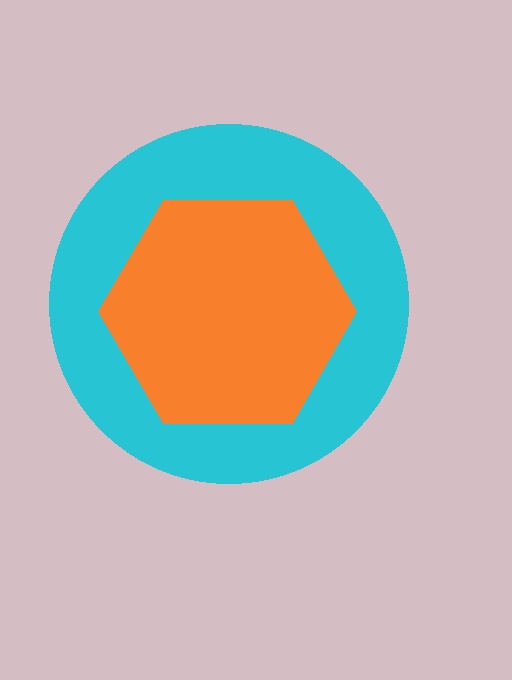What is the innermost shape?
The orange hexagon.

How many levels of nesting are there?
2.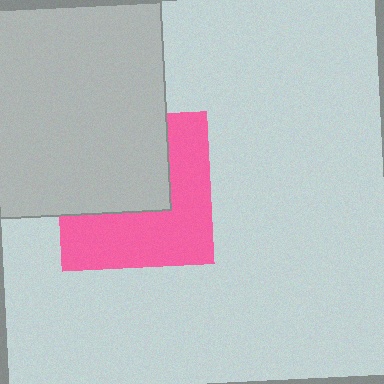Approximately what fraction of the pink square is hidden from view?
Roughly 47% of the pink square is hidden behind the light gray square.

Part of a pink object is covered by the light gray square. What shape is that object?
It is a square.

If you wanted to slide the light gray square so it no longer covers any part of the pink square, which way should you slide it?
Slide it toward the upper-left — that is the most direct way to separate the two shapes.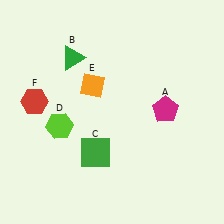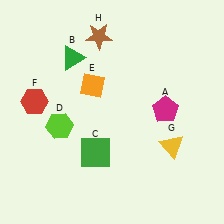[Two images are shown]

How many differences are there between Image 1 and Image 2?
There are 2 differences between the two images.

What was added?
A yellow triangle (G), a brown star (H) were added in Image 2.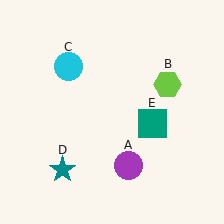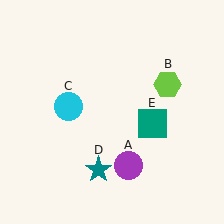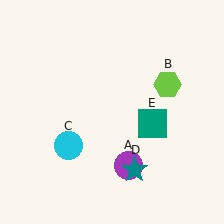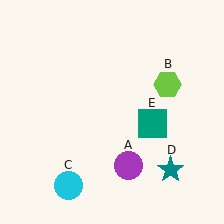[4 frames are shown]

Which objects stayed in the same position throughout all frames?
Purple circle (object A) and lime hexagon (object B) and teal square (object E) remained stationary.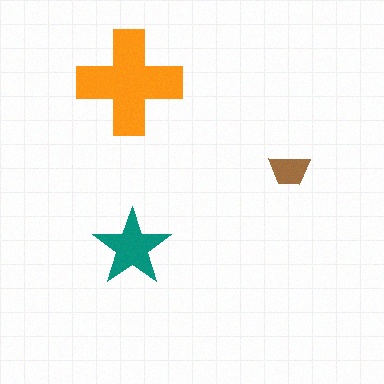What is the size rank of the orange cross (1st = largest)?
1st.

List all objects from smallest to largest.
The brown trapezoid, the teal star, the orange cross.